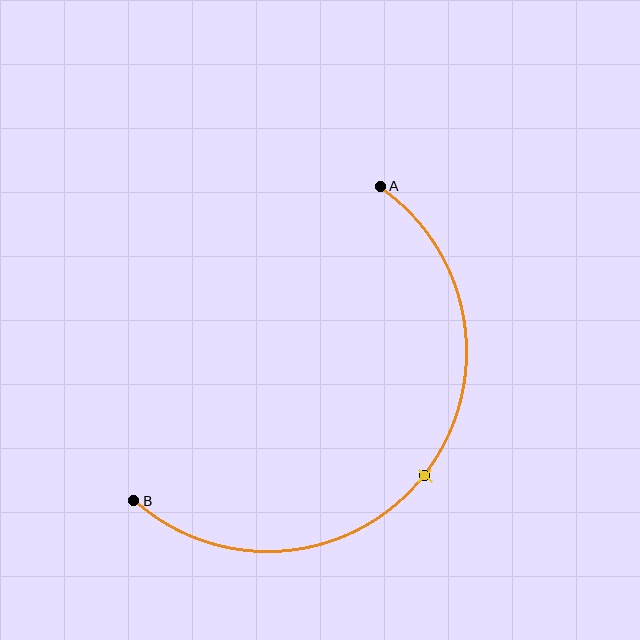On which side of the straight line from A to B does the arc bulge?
The arc bulges below and to the right of the straight line connecting A and B.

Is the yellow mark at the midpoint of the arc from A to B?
Yes. The yellow mark lies on the arc at equal arc-length from both A and B — it is the arc midpoint.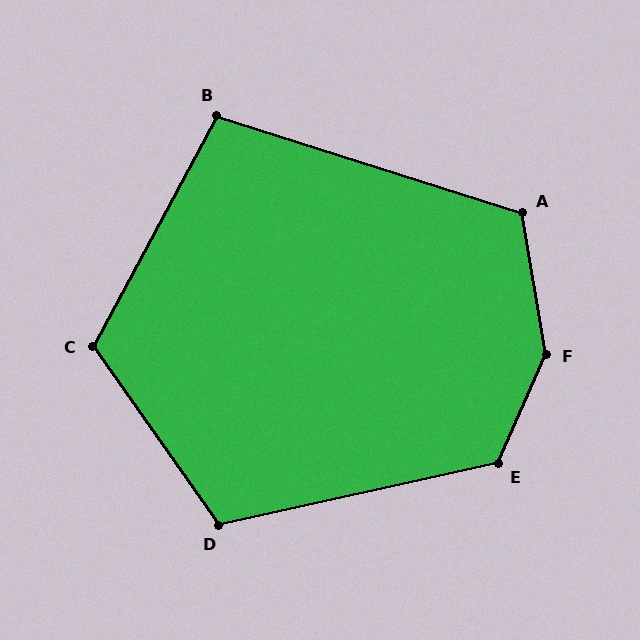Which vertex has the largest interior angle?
F, at approximately 147 degrees.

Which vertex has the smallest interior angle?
B, at approximately 101 degrees.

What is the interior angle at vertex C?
Approximately 117 degrees (obtuse).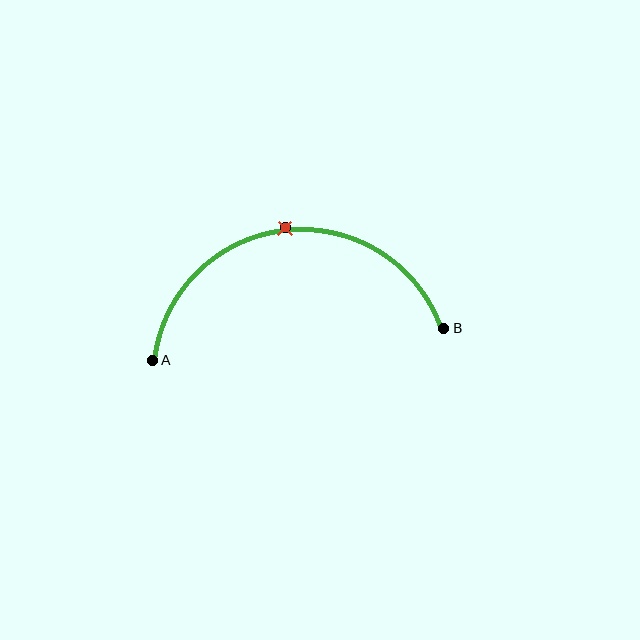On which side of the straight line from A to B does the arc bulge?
The arc bulges above the straight line connecting A and B.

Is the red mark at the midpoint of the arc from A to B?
Yes. The red mark lies on the arc at equal arc-length from both A and B — it is the arc midpoint.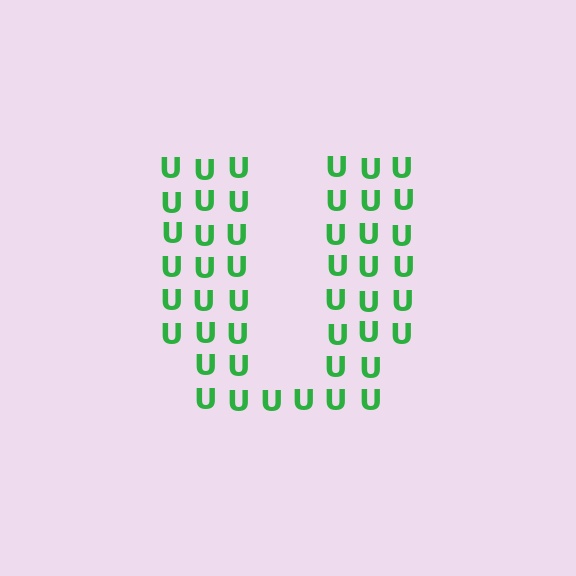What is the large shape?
The large shape is the letter U.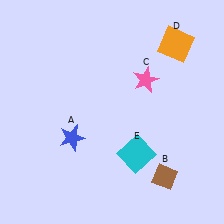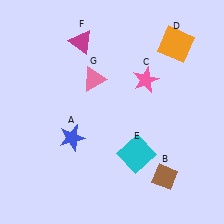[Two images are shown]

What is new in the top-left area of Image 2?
A pink triangle (G) was added in the top-left area of Image 2.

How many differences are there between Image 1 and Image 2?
There are 2 differences between the two images.